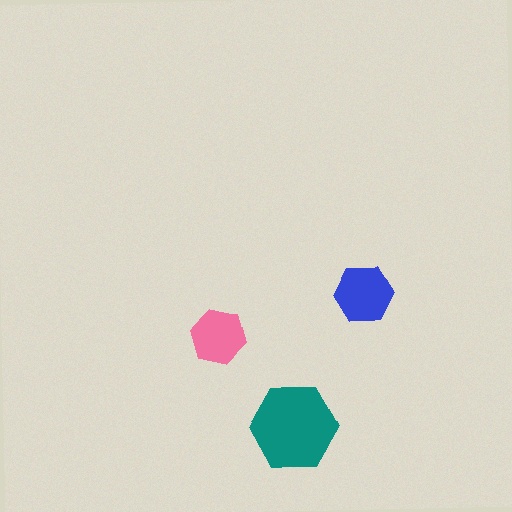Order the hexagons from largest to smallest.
the teal one, the blue one, the pink one.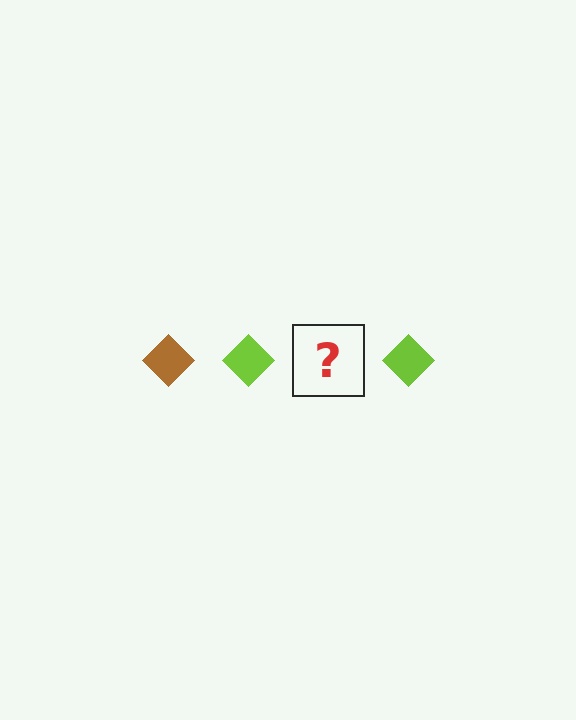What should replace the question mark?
The question mark should be replaced with a brown diamond.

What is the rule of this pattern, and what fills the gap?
The rule is that the pattern cycles through brown, lime diamonds. The gap should be filled with a brown diamond.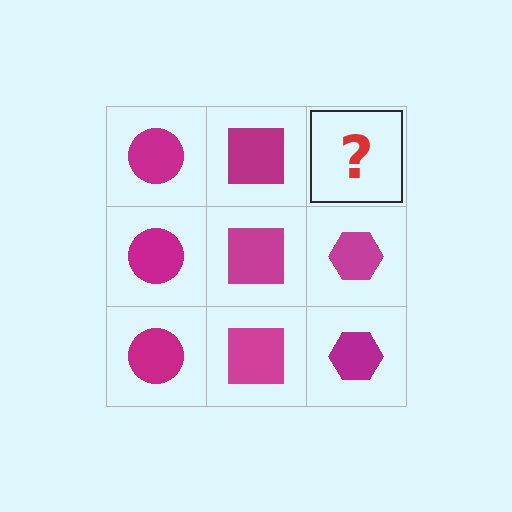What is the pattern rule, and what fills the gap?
The rule is that each column has a consistent shape. The gap should be filled with a magenta hexagon.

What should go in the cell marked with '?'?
The missing cell should contain a magenta hexagon.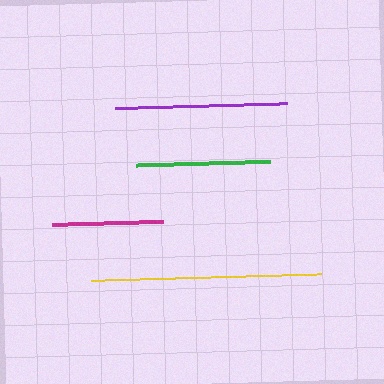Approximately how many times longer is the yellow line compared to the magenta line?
The yellow line is approximately 2.1 times the length of the magenta line.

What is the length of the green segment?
The green segment is approximately 134 pixels long.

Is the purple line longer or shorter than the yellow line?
The yellow line is longer than the purple line.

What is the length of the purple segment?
The purple segment is approximately 172 pixels long.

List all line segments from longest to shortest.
From longest to shortest: yellow, purple, green, magenta.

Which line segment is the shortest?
The magenta line is the shortest at approximately 112 pixels.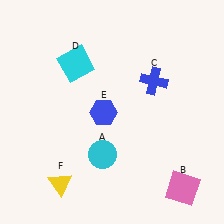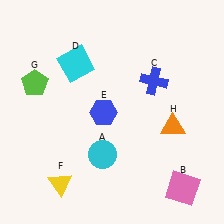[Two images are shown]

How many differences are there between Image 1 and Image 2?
There are 2 differences between the two images.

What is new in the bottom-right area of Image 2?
An orange triangle (H) was added in the bottom-right area of Image 2.